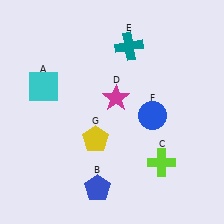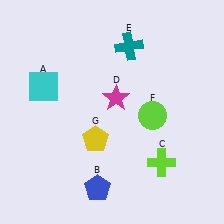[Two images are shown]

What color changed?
The circle (F) changed from blue in Image 1 to lime in Image 2.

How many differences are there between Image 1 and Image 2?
There is 1 difference between the two images.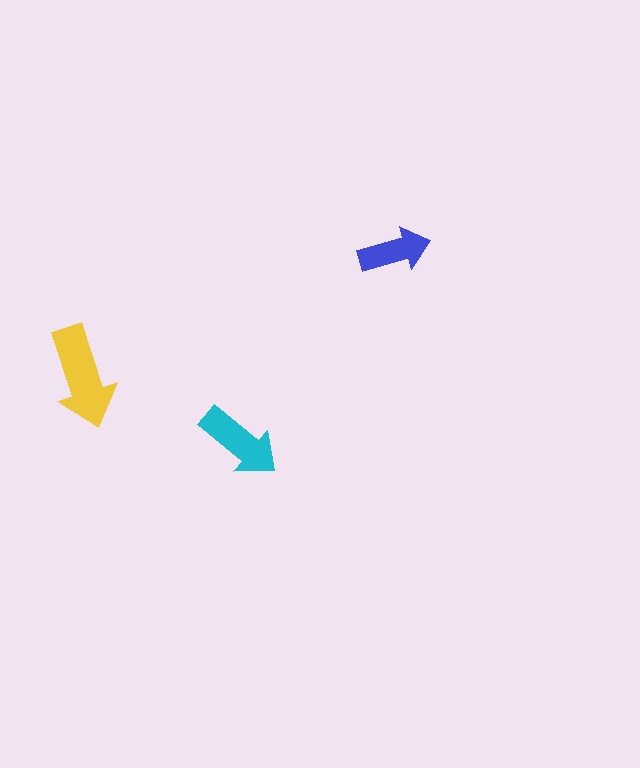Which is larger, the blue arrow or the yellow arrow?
The yellow one.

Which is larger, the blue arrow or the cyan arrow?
The cyan one.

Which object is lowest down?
The cyan arrow is bottommost.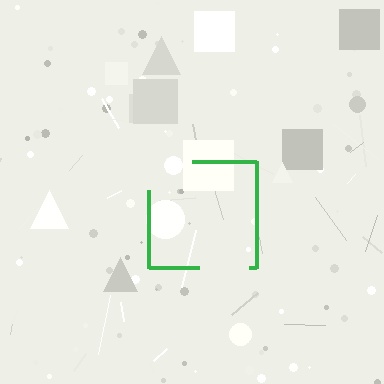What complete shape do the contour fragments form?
The contour fragments form a square.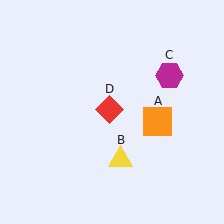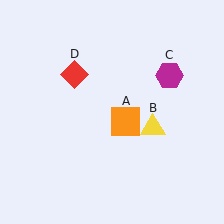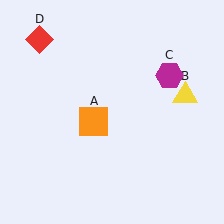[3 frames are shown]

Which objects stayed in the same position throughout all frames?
Magenta hexagon (object C) remained stationary.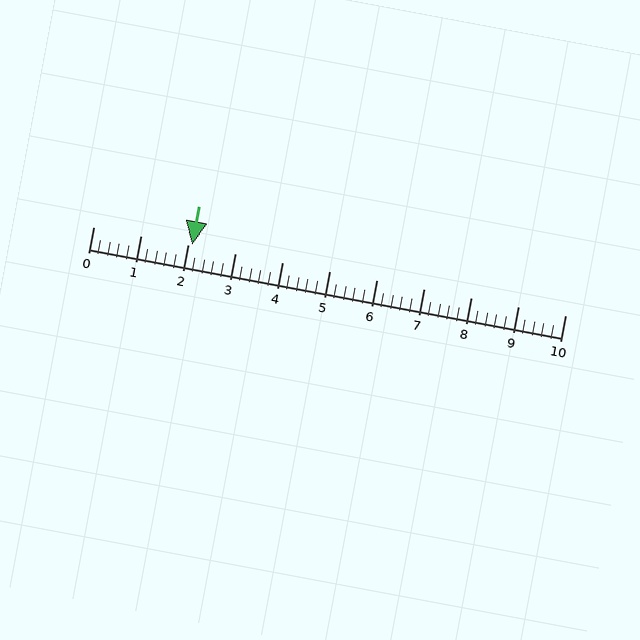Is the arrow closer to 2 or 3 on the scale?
The arrow is closer to 2.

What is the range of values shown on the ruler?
The ruler shows values from 0 to 10.